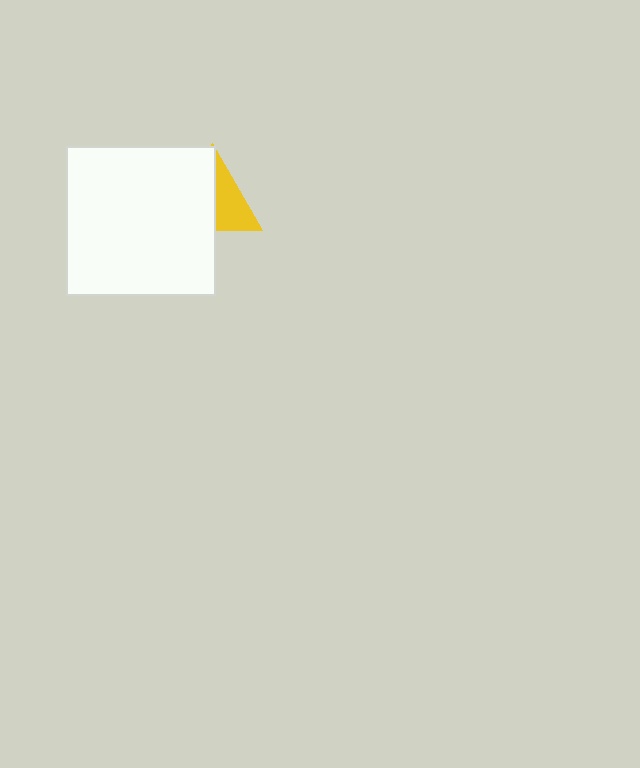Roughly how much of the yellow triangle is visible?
A small part of it is visible (roughly 44%).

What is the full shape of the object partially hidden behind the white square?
The partially hidden object is a yellow triangle.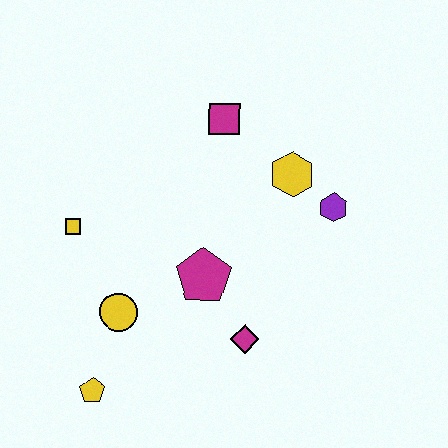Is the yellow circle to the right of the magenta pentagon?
No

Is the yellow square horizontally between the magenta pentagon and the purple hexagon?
No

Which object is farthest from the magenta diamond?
The magenta square is farthest from the magenta diamond.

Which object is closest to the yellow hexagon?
The purple hexagon is closest to the yellow hexagon.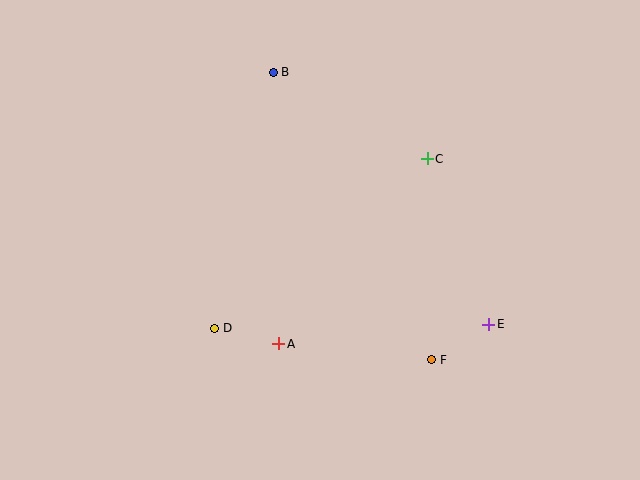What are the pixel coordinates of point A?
Point A is at (279, 344).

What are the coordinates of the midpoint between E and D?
The midpoint between E and D is at (352, 326).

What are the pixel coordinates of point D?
Point D is at (215, 328).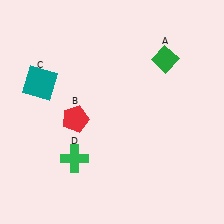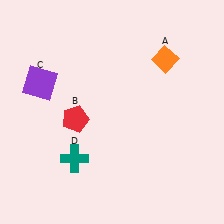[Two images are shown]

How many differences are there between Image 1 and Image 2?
There are 3 differences between the two images.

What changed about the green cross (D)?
In Image 1, D is green. In Image 2, it changed to teal.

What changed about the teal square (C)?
In Image 1, C is teal. In Image 2, it changed to purple.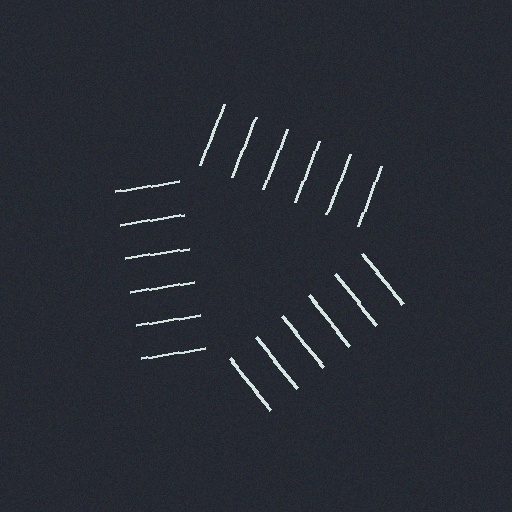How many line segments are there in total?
18 — 6 along each of the 3 edges.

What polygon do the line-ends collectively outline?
An illusory triangle — the line segments terminate on its edges but no continuous stroke is drawn.